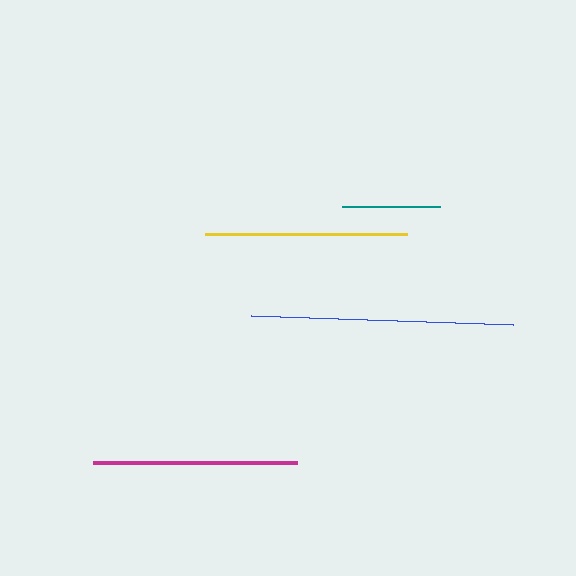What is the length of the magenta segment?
The magenta segment is approximately 204 pixels long.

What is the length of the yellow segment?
The yellow segment is approximately 202 pixels long.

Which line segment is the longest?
The blue line is the longest at approximately 262 pixels.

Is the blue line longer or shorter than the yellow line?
The blue line is longer than the yellow line.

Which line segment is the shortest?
The teal line is the shortest at approximately 98 pixels.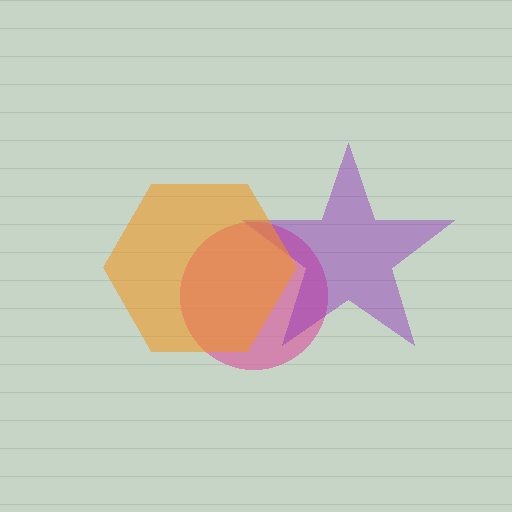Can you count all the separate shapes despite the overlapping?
Yes, there are 3 separate shapes.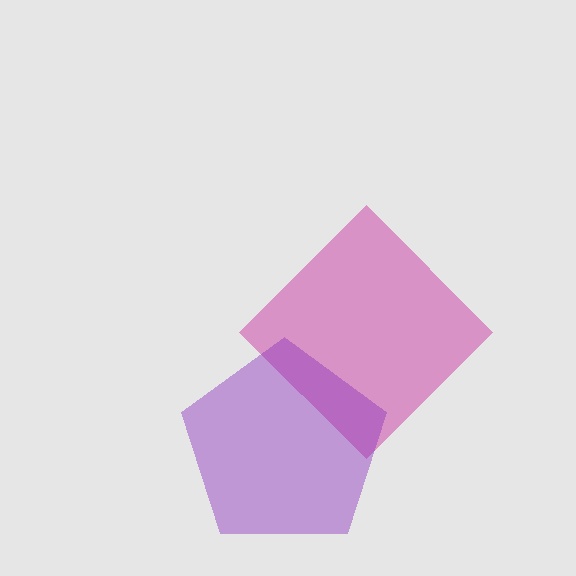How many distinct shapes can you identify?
There are 2 distinct shapes: a magenta diamond, a purple pentagon.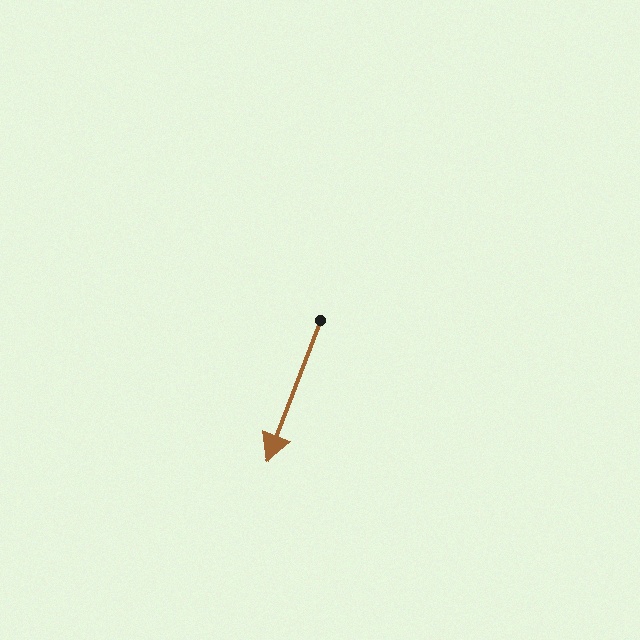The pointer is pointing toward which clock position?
Roughly 7 o'clock.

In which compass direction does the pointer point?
South.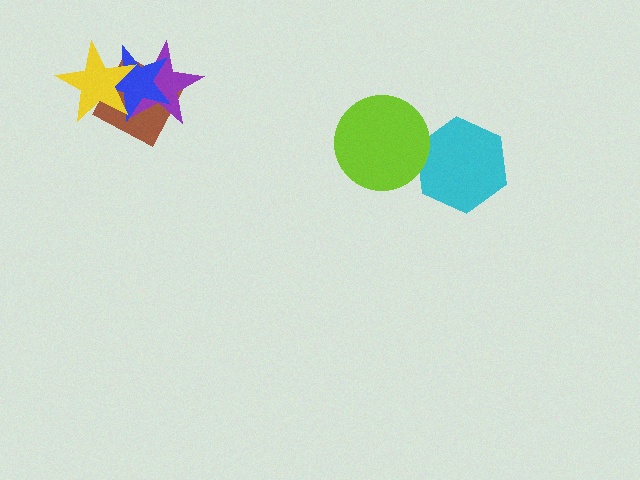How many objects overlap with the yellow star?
3 objects overlap with the yellow star.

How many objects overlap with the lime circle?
1 object overlaps with the lime circle.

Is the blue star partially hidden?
Yes, it is partially covered by another shape.